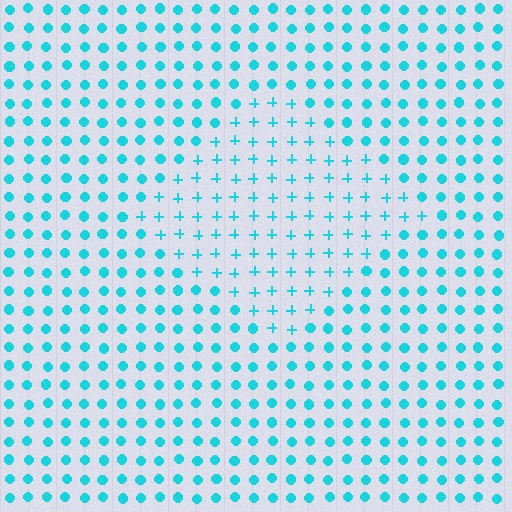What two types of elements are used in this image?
The image uses plus signs inside the diamond region and circles outside it.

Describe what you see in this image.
The image is filled with small cyan elements arranged in a uniform grid. A diamond-shaped region contains plus signs, while the surrounding area contains circles. The boundary is defined purely by the change in element shape.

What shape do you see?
I see a diamond.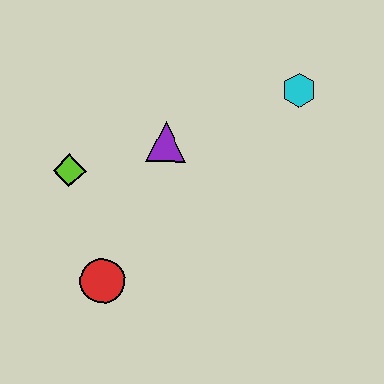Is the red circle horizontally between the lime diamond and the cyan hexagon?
Yes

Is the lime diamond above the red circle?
Yes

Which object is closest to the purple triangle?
The lime diamond is closest to the purple triangle.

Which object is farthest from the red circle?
The cyan hexagon is farthest from the red circle.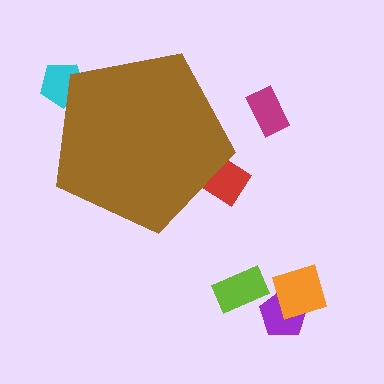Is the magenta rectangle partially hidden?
No, the magenta rectangle is fully visible.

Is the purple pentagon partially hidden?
No, the purple pentagon is fully visible.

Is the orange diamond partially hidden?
No, the orange diamond is fully visible.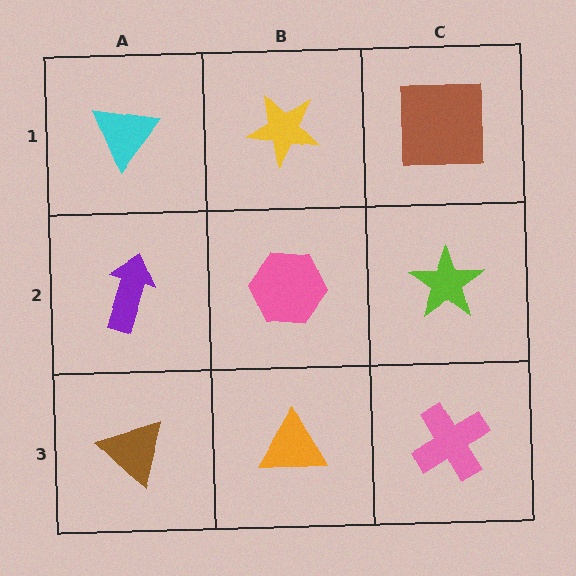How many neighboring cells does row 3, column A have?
2.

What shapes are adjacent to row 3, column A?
A purple arrow (row 2, column A), an orange triangle (row 3, column B).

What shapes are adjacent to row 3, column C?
A lime star (row 2, column C), an orange triangle (row 3, column B).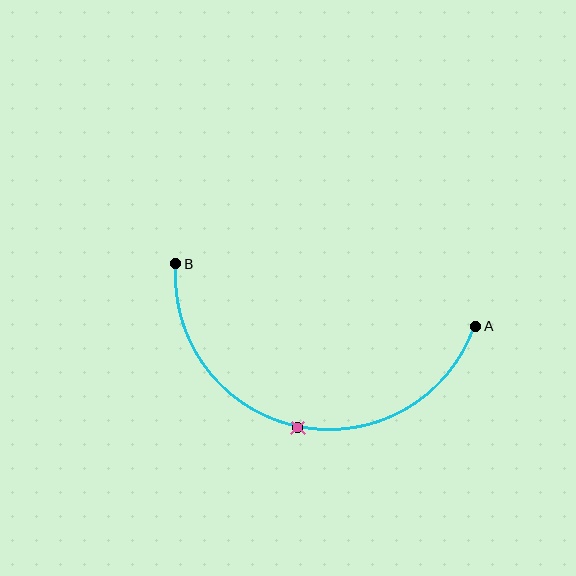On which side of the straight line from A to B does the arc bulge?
The arc bulges below the straight line connecting A and B.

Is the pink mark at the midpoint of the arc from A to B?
Yes. The pink mark lies on the arc at equal arc-length from both A and B — it is the arc midpoint.